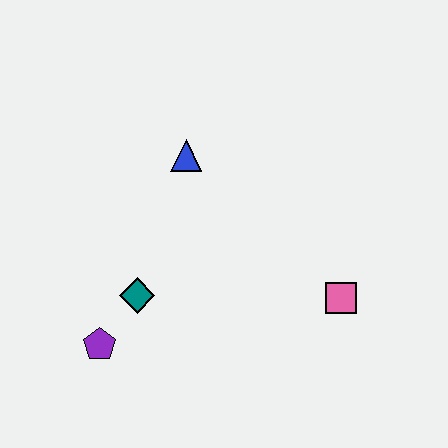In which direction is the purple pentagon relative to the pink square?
The purple pentagon is to the left of the pink square.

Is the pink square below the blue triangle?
Yes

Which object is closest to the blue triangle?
The teal diamond is closest to the blue triangle.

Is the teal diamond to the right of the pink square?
No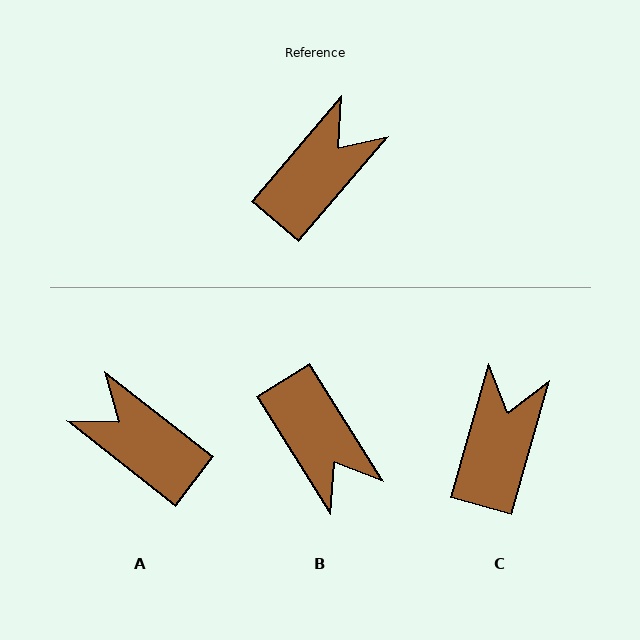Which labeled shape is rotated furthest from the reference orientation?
B, about 107 degrees away.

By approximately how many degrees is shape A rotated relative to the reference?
Approximately 93 degrees counter-clockwise.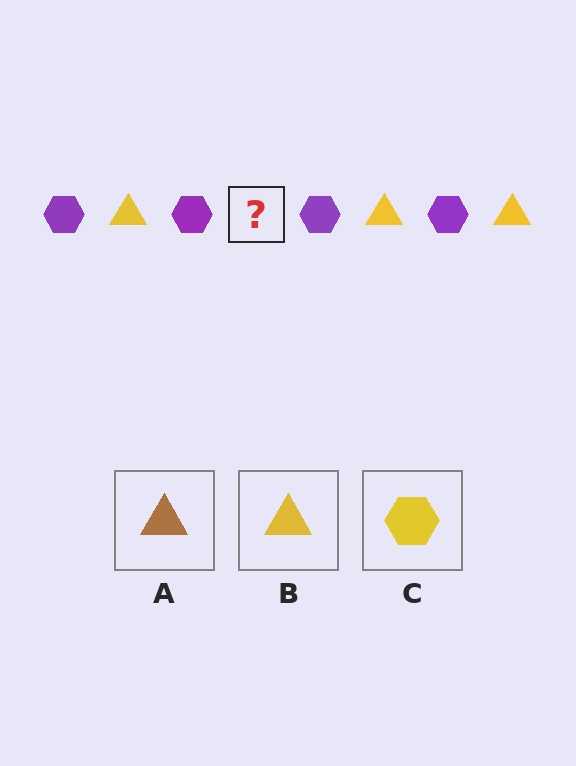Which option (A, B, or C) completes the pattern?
B.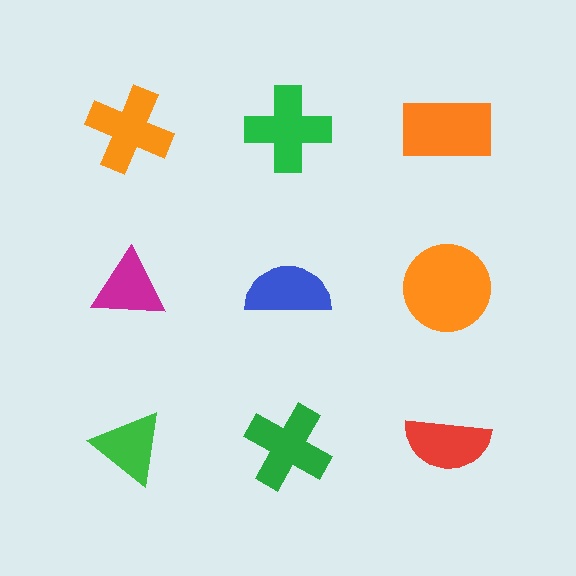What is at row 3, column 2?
A green cross.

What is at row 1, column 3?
An orange rectangle.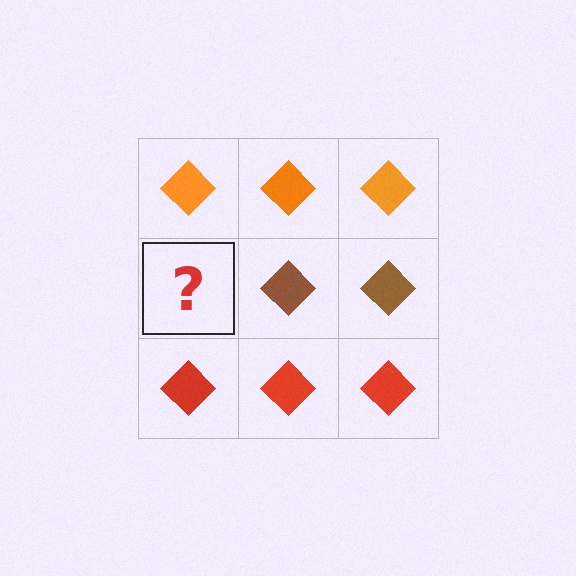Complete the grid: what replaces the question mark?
The question mark should be replaced with a brown diamond.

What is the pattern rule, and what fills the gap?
The rule is that each row has a consistent color. The gap should be filled with a brown diamond.